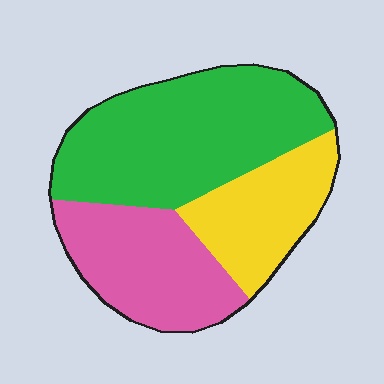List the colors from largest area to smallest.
From largest to smallest: green, pink, yellow.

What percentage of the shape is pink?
Pink covers around 30% of the shape.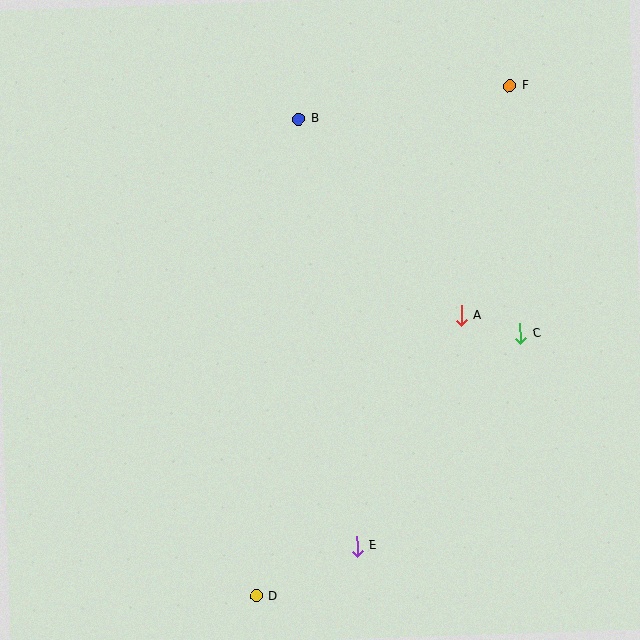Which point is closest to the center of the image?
Point A at (461, 315) is closest to the center.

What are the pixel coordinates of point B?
Point B is at (299, 119).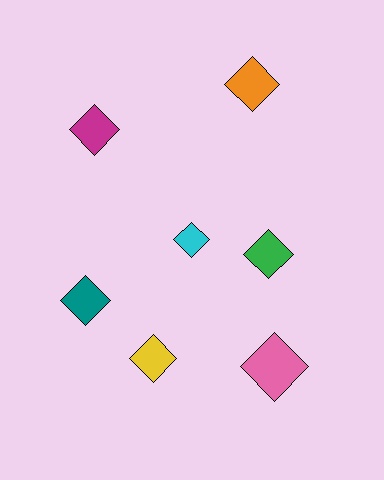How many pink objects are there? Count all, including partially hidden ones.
There is 1 pink object.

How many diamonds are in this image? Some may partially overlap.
There are 7 diamonds.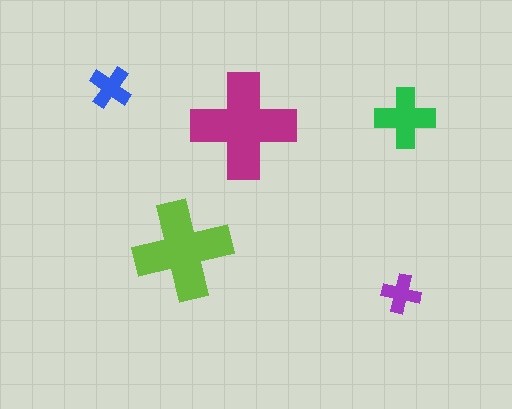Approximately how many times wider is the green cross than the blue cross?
About 1.5 times wider.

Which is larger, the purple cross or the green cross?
The green one.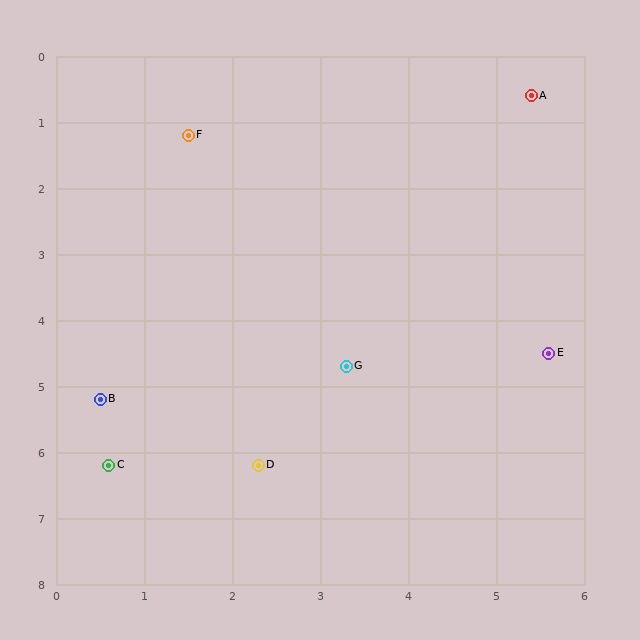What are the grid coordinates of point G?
Point G is at approximately (3.3, 4.7).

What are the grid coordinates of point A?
Point A is at approximately (5.4, 0.6).